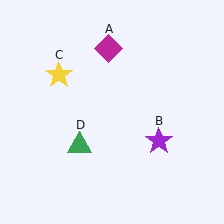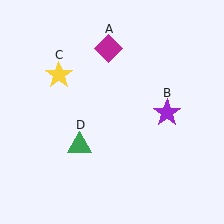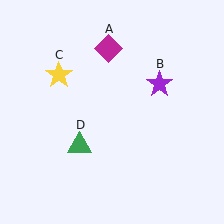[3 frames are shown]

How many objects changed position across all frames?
1 object changed position: purple star (object B).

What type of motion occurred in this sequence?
The purple star (object B) rotated counterclockwise around the center of the scene.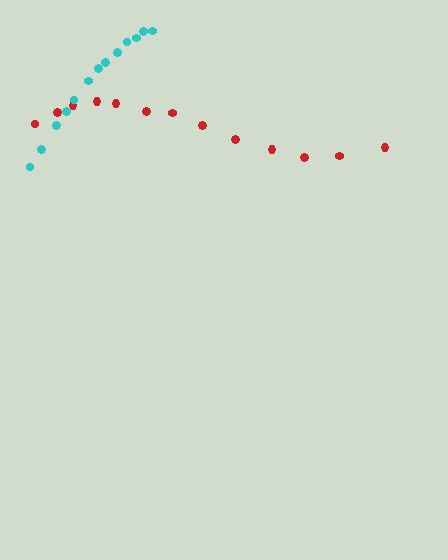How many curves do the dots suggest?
There are 2 distinct paths.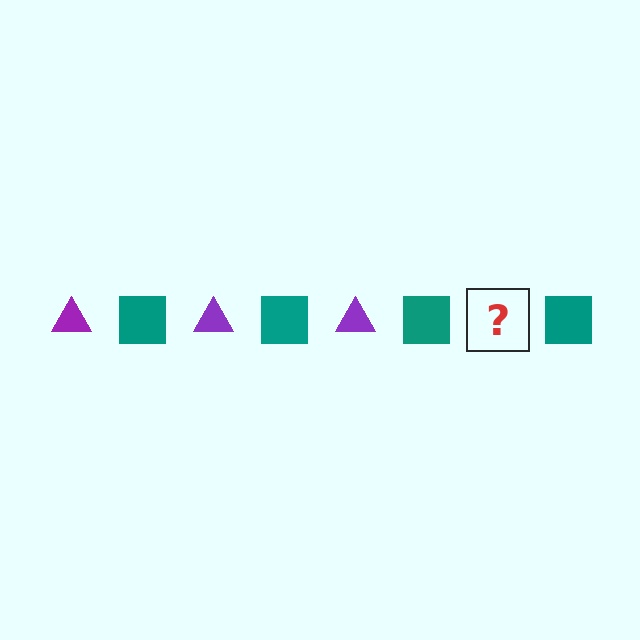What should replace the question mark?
The question mark should be replaced with a purple triangle.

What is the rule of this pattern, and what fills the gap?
The rule is that the pattern alternates between purple triangle and teal square. The gap should be filled with a purple triangle.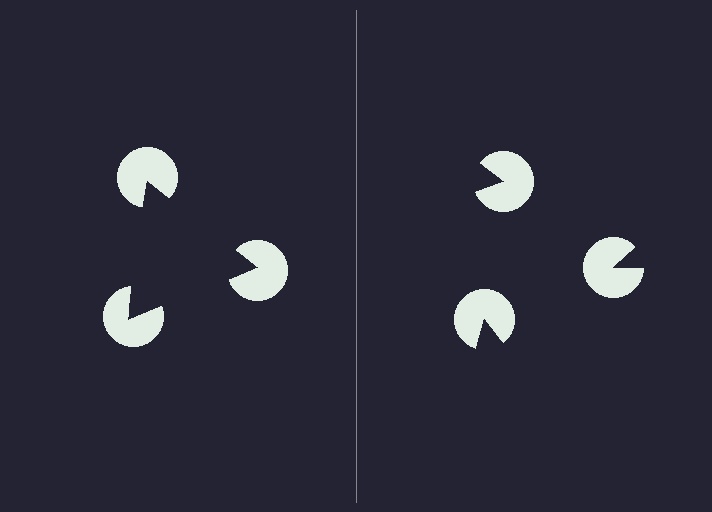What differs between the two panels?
The pac-man discs are positioned identically on both sides; only the wedge orientations differ. On the left they align to a triangle; on the right they are misaligned.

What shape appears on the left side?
An illusory triangle.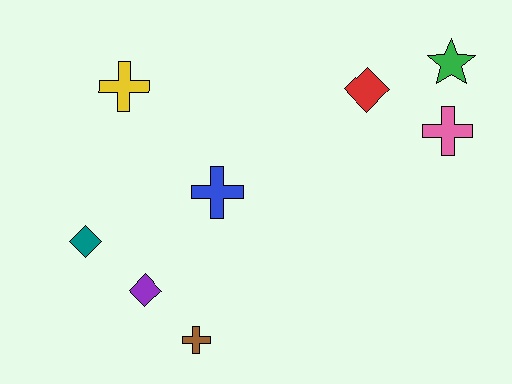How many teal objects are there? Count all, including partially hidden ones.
There is 1 teal object.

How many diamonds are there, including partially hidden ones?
There are 3 diamonds.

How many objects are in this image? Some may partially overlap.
There are 8 objects.